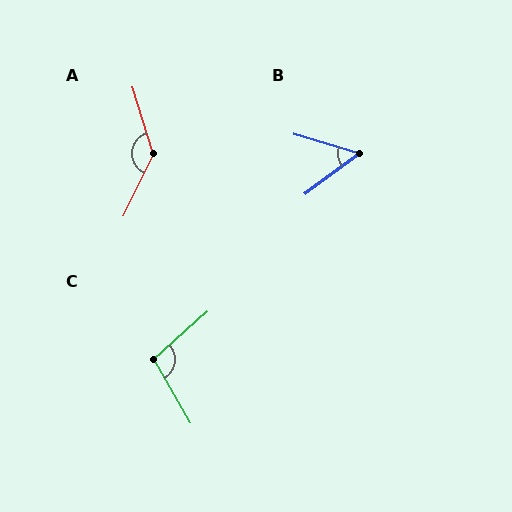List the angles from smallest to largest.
B (53°), C (102°), A (137°).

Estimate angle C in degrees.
Approximately 102 degrees.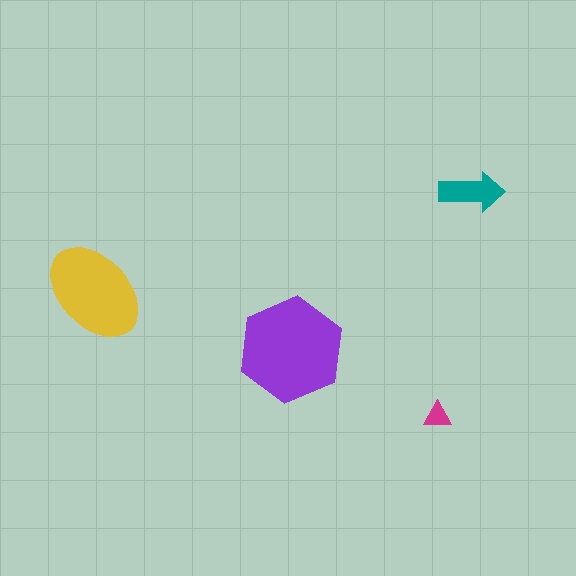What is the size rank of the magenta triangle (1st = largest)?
4th.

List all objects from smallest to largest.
The magenta triangle, the teal arrow, the yellow ellipse, the purple hexagon.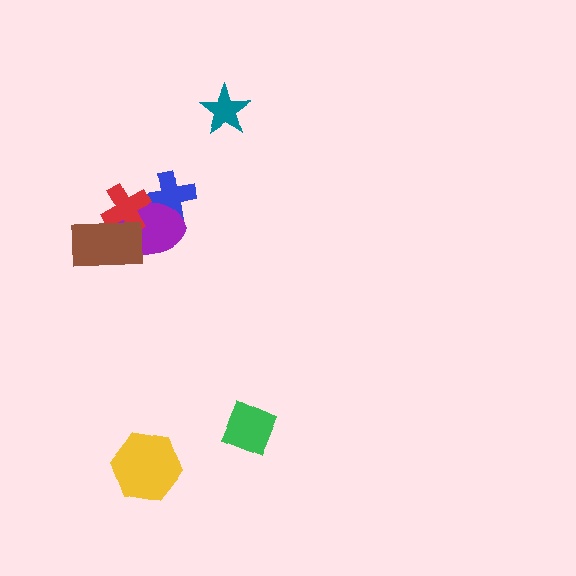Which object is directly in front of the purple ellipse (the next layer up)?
The red cross is directly in front of the purple ellipse.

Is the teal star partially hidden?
No, no other shape covers it.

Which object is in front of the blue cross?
The purple ellipse is in front of the blue cross.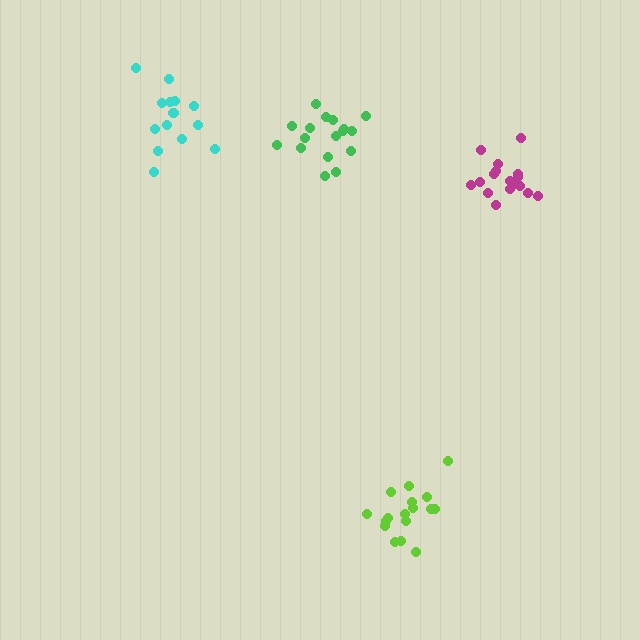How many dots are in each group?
Group 1: 17 dots, Group 2: 17 dots, Group 3: 17 dots, Group 4: 14 dots (65 total).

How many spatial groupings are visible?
There are 4 spatial groupings.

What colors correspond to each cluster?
The clusters are colored: magenta, lime, green, cyan.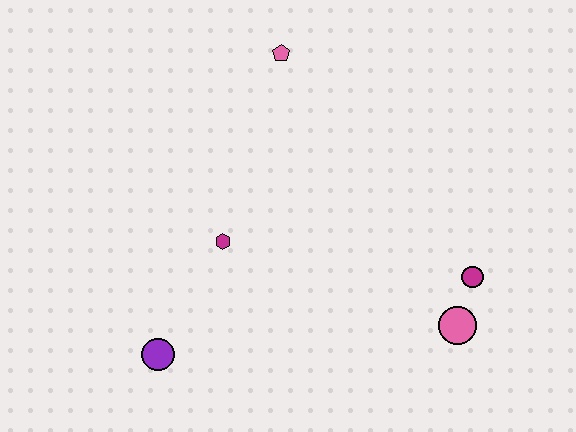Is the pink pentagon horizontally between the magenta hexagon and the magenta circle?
Yes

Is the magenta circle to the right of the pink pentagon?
Yes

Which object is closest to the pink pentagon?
The magenta hexagon is closest to the pink pentagon.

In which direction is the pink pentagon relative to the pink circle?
The pink pentagon is above the pink circle.